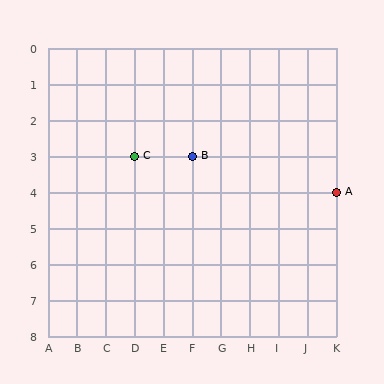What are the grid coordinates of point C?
Point C is at grid coordinates (D, 3).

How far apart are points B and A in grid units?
Points B and A are 5 columns and 1 row apart (about 5.1 grid units diagonally).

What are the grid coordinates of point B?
Point B is at grid coordinates (F, 3).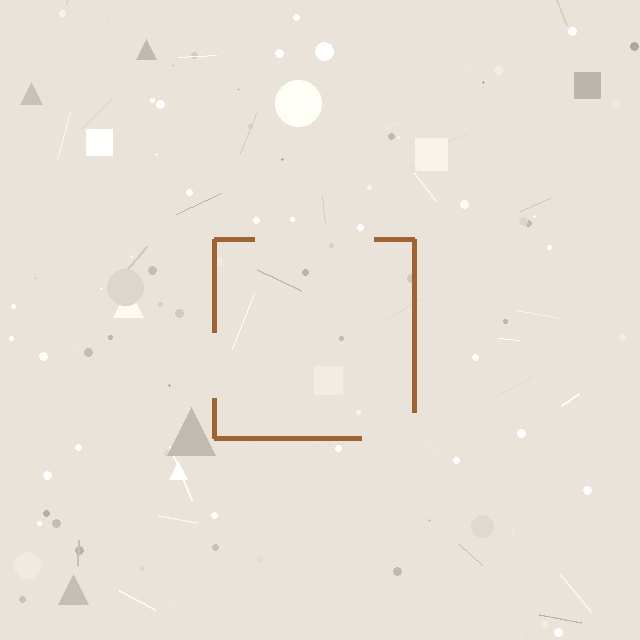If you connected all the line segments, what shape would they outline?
They would outline a square.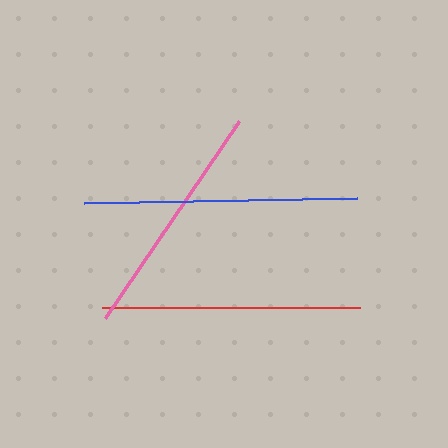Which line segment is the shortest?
The pink line is the shortest at approximately 238 pixels.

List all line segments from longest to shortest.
From longest to shortest: blue, red, pink.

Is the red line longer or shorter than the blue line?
The blue line is longer than the red line.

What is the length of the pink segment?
The pink segment is approximately 238 pixels long.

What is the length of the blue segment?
The blue segment is approximately 274 pixels long.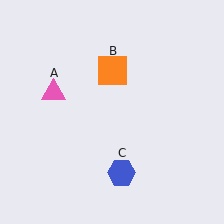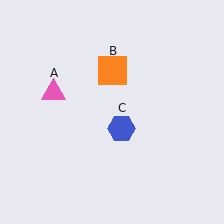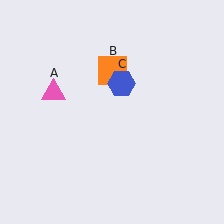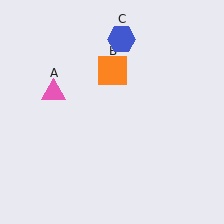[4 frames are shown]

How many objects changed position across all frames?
1 object changed position: blue hexagon (object C).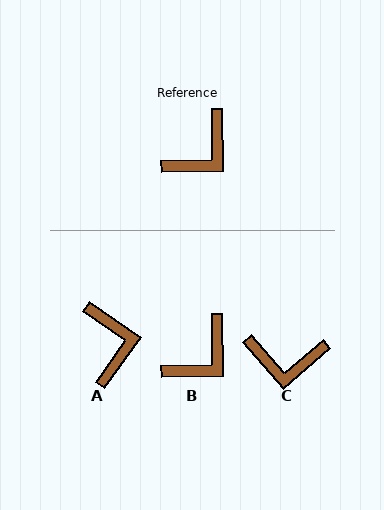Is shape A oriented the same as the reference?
No, it is off by about 54 degrees.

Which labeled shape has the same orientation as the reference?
B.